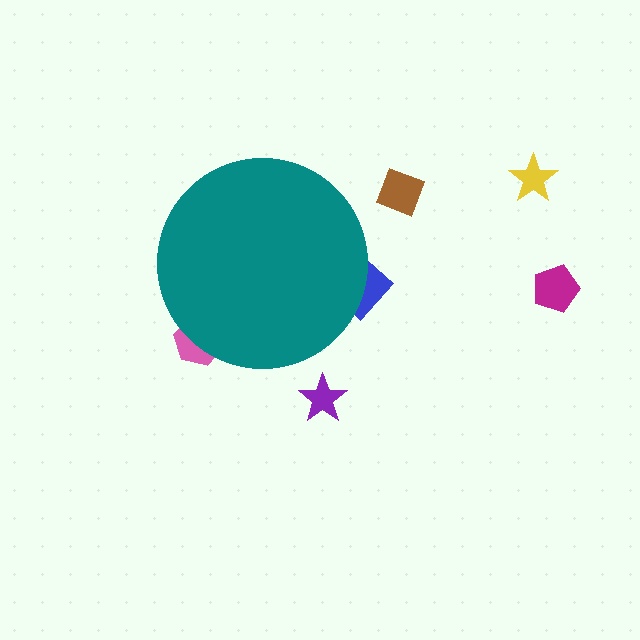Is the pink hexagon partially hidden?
Yes, the pink hexagon is partially hidden behind the teal circle.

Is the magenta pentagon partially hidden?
No, the magenta pentagon is fully visible.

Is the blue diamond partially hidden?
Yes, the blue diamond is partially hidden behind the teal circle.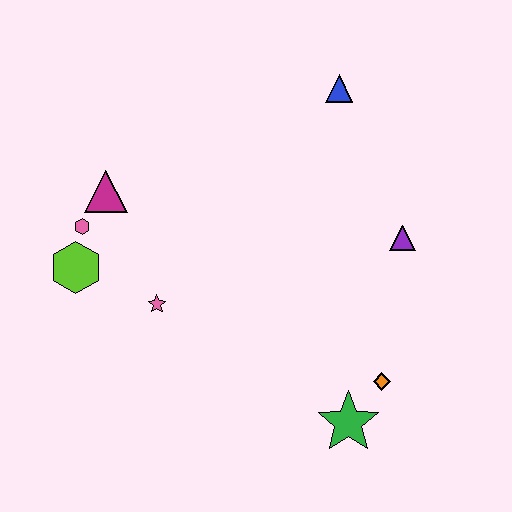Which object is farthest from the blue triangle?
The green star is farthest from the blue triangle.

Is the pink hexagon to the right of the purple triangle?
No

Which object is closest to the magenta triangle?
The pink hexagon is closest to the magenta triangle.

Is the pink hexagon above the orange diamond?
Yes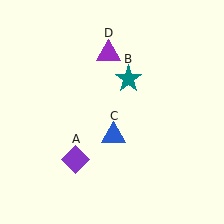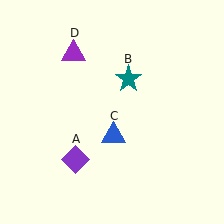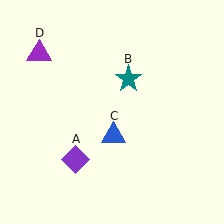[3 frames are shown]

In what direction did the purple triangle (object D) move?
The purple triangle (object D) moved left.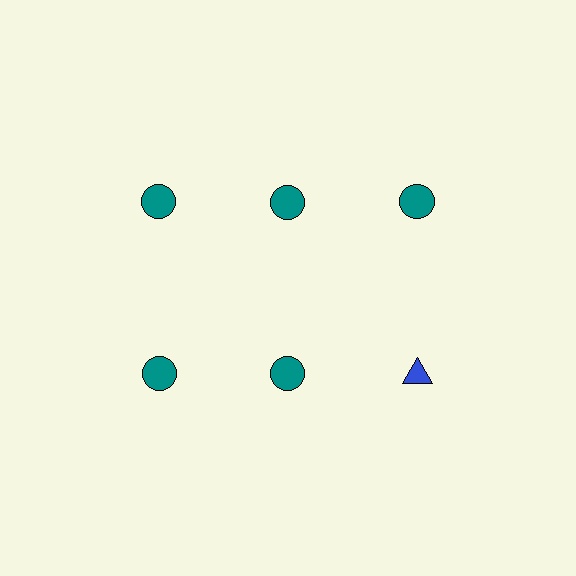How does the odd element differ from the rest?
It differs in both color (blue instead of teal) and shape (triangle instead of circle).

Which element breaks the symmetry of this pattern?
The blue triangle in the second row, center column breaks the symmetry. All other shapes are teal circles.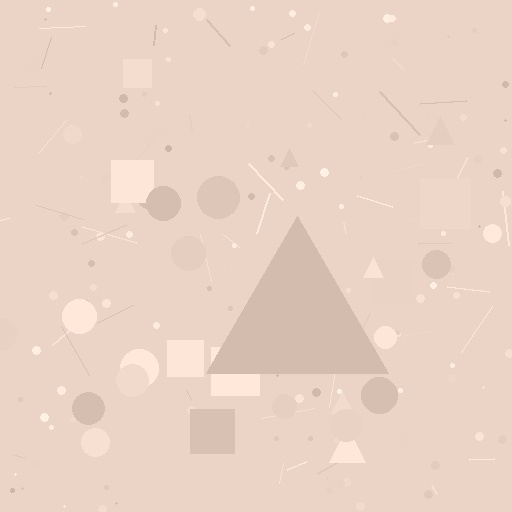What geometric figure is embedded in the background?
A triangle is embedded in the background.